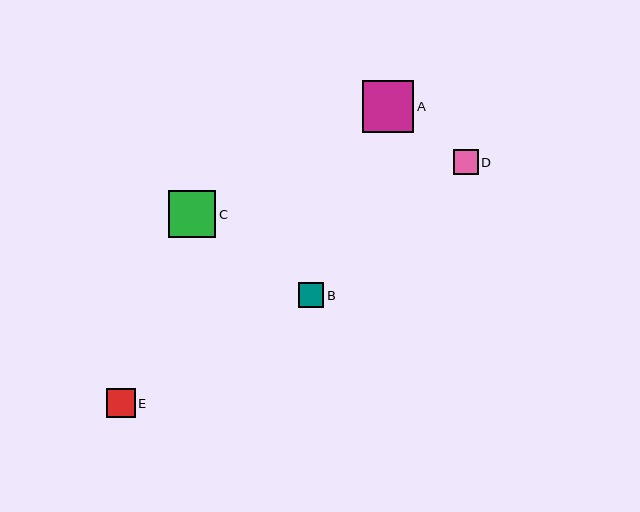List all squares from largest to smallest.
From largest to smallest: A, C, E, B, D.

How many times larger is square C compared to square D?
Square C is approximately 1.9 times the size of square D.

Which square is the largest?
Square A is the largest with a size of approximately 52 pixels.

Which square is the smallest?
Square D is the smallest with a size of approximately 24 pixels.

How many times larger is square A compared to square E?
Square A is approximately 1.8 times the size of square E.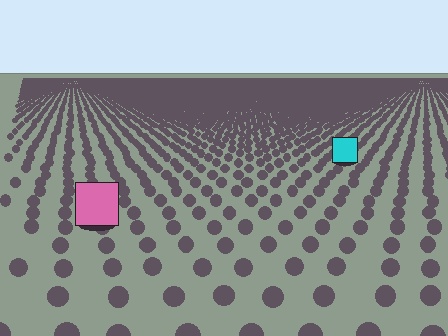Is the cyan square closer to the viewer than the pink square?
No. The pink square is closer — you can tell from the texture gradient: the ground texture is coarser near it.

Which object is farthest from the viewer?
The cyan square is farthest from the viewer. It appears smaller and the ground texture around it is denser.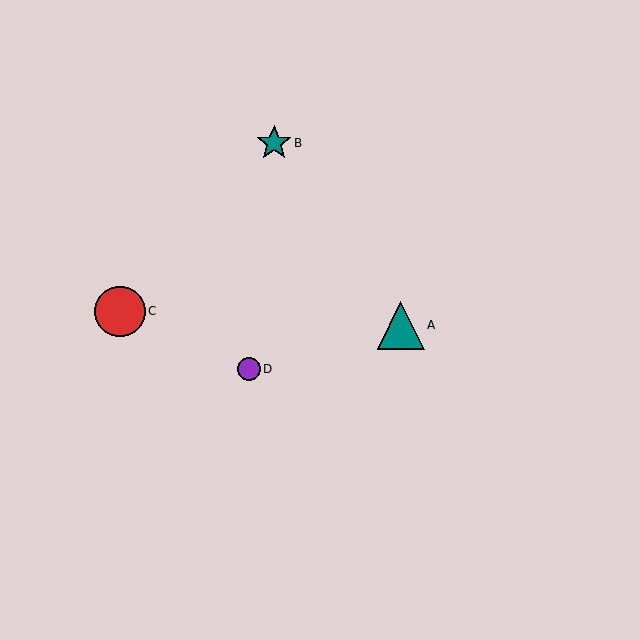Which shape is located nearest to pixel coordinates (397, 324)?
The teal triangle (labeled A) at (401, 325) is nearest to that location.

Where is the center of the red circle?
The center of the red circle is at (120, 311).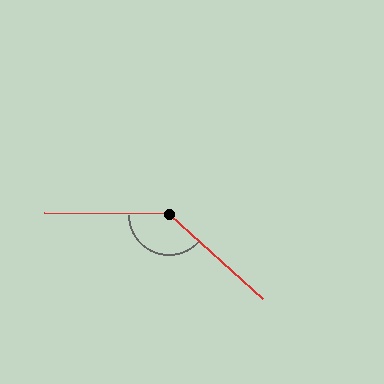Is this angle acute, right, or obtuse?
It is obtuse.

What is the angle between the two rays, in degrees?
Approximately 139 degrees.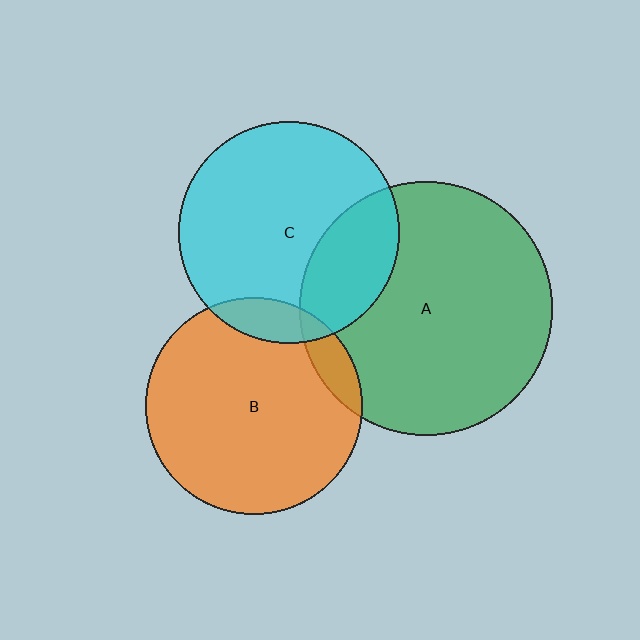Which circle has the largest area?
Circle A (green).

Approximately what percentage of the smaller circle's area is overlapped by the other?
Approximately 25%.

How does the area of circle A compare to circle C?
Approximately 1.3 times.